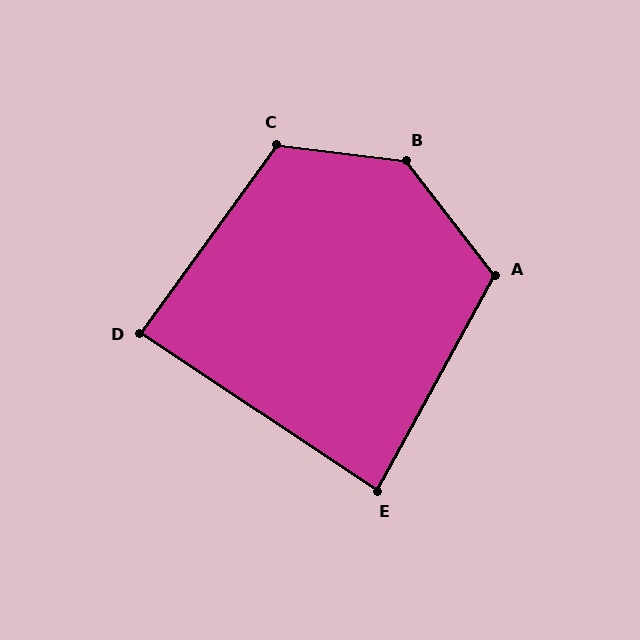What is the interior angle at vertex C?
Approximately 119 degrees (obtuse).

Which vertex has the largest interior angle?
B, at approximately 135 degrees.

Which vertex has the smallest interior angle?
E, at approximately 85 degrees.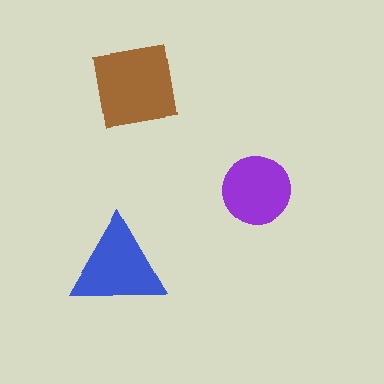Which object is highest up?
The brown square is topmost.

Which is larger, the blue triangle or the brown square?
The brown square.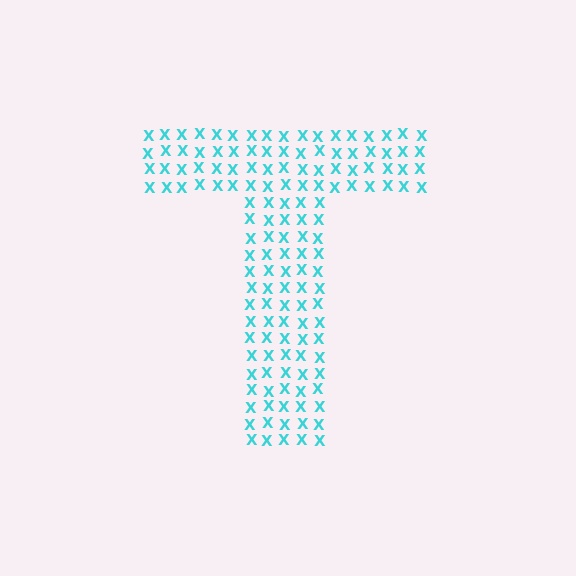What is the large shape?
The large shape is the letter T.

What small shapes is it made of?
It is made of small letter X's.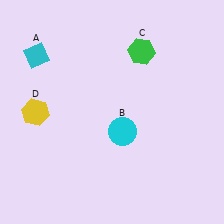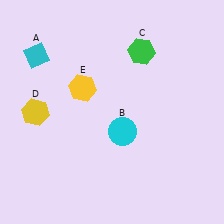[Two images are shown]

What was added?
A yellow hexagon (E) was added in Image 2.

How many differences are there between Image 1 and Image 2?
There is 1 difference between the two images.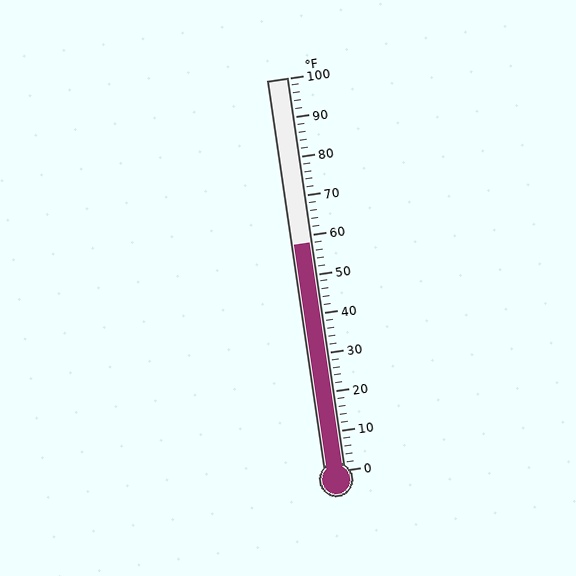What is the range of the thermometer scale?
The thermometer scale ranges from 0°F to 100°F.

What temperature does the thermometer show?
The thermometer shows approximately 58°F.